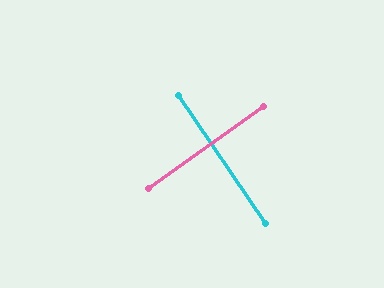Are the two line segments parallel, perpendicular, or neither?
Perpendicular — they meet at approximately 89°.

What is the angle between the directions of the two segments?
Approximately 89 degrees.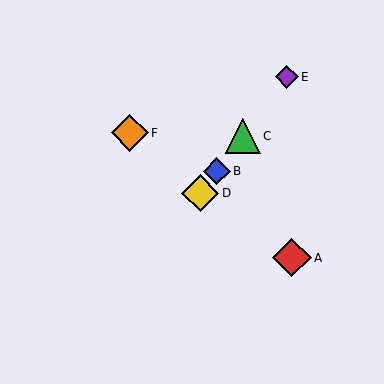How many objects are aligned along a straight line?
4 objects (B, C, D, E) are aligned along a straight line.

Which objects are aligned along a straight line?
Objects B, C, D, E are aligned along a straight line.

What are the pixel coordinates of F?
Object F is at (130, 133).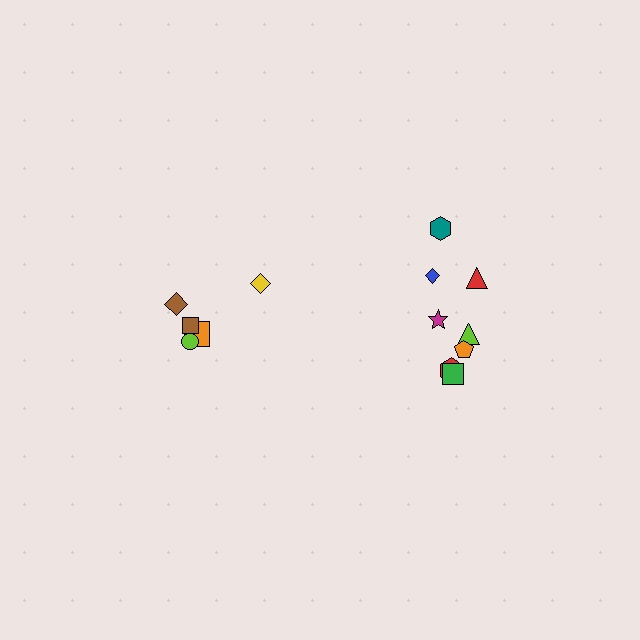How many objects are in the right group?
There are 8 objects.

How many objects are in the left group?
There are 5 objects.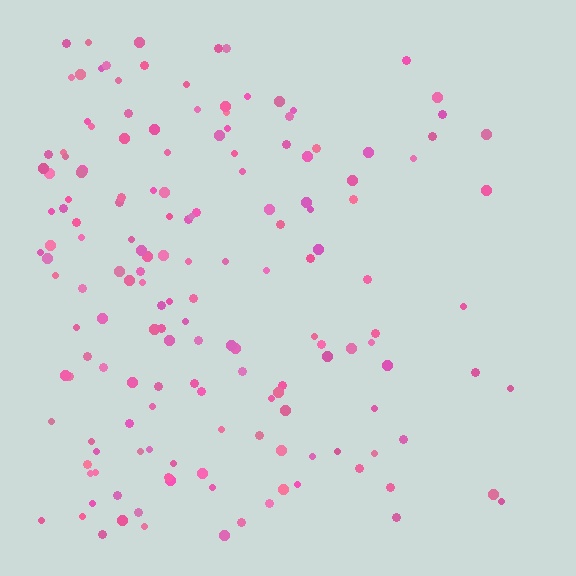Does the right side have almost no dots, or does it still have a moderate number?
Still a moderate number, just noticeably fewer than the left.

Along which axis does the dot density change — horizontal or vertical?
Horizontal.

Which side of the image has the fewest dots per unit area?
The right.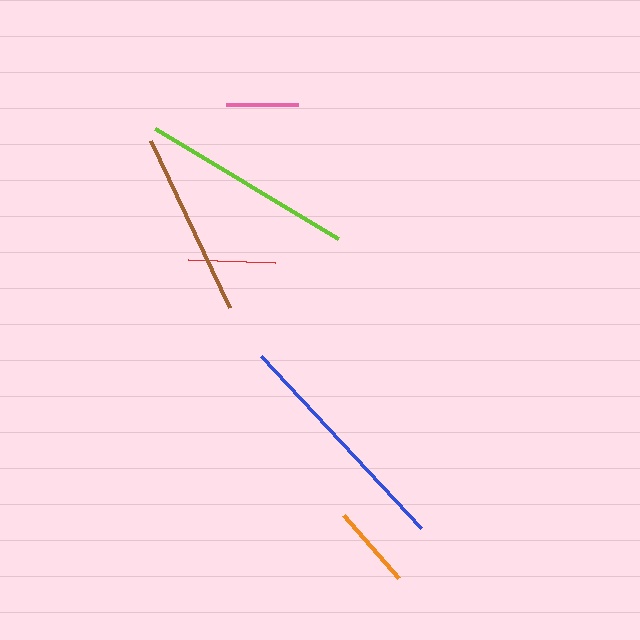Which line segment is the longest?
The blue line is the longest at approximately 234 pixels.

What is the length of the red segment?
The red segment is approximately 87 pixels long.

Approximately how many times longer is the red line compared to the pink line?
The red line is approximately 1.2 times the length of the pink line.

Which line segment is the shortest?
The pink line is the shortest at approximately 72 pixels.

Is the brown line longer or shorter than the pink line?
The brown line is longer than the pink line.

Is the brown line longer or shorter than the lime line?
The lime line is longer than the brown line.